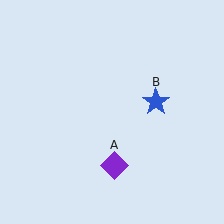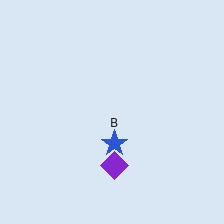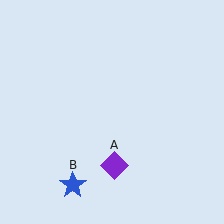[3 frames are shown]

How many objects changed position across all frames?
1 object changed position: blue star (object B).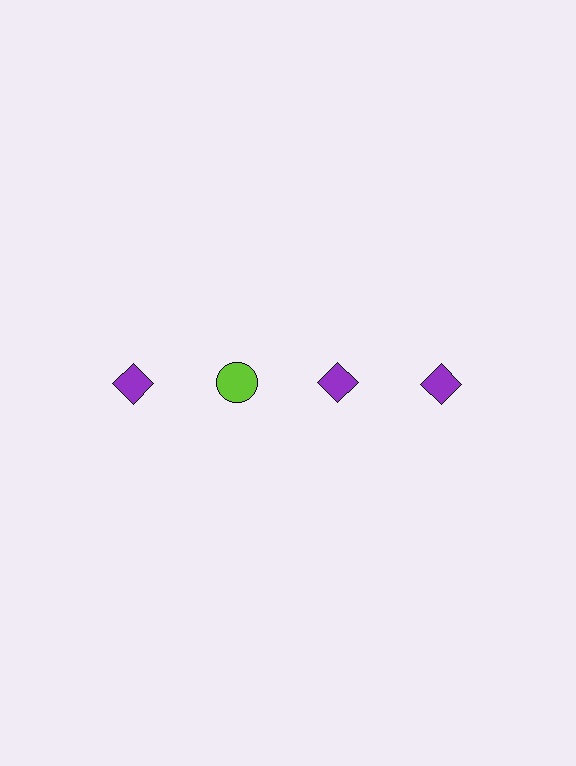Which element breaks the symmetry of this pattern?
The lime circle in the top row, second from left column breaks the symmetry. All other shapes are purple diamonds.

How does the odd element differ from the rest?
It differs in both color (lime instead of purple) and shape (circle instead of diamond).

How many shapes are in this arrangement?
There are 4 shapes arranged in a grid pattern.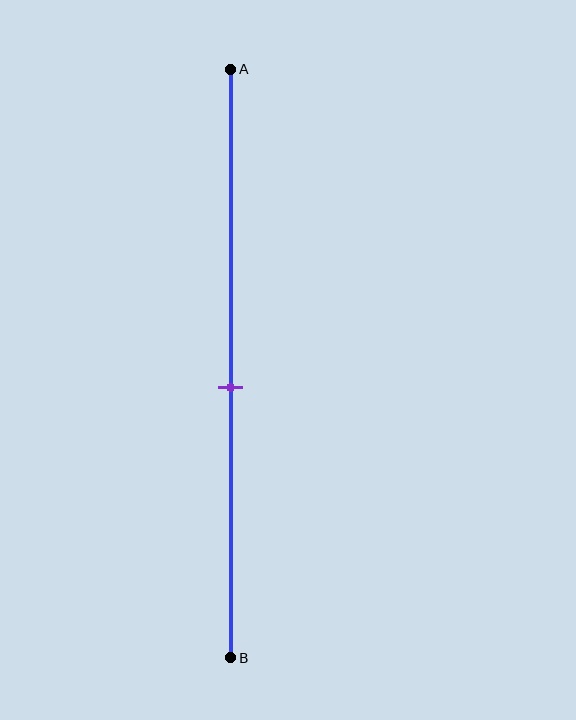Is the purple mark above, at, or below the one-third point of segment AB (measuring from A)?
The purple mark is below the one-third point of segment AB.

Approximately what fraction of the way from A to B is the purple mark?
The purple mark is approximately 55% of the way from A to B.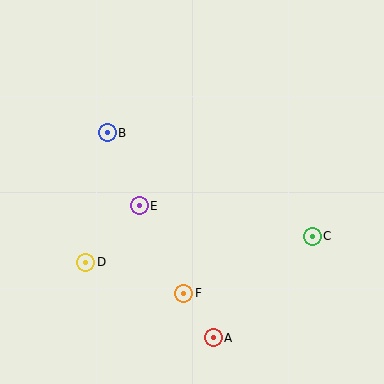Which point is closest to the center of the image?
Point E at (139, 206) is closest to the center.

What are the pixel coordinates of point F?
Point F is at (184, 293).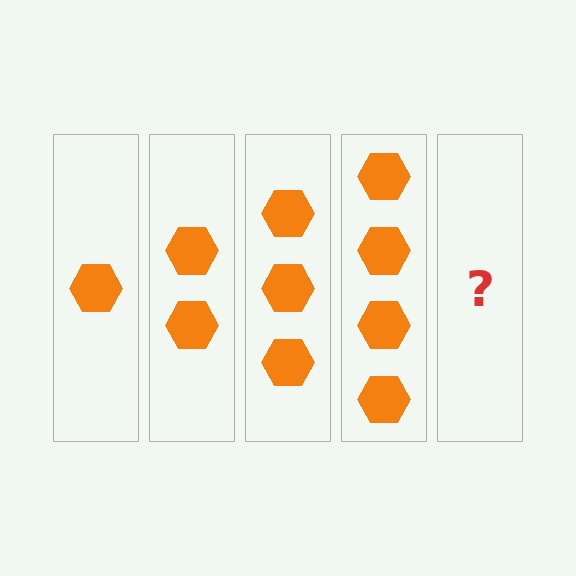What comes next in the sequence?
The next element should be 5 hexagons.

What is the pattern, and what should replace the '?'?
The pattern is that each step adds one more hexagon. The '?' should be 5 hexagons.